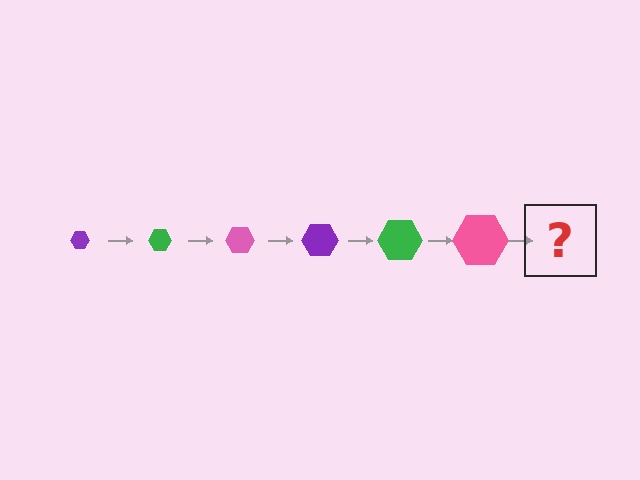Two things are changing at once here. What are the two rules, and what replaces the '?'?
The two rules are that the hexagon grows larger each step and the color cycles through purple, green, and pink. The '?' should be a purple hexagon, larger than the previous one.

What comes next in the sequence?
The next element should be a purple hexagon, larger than the previous one.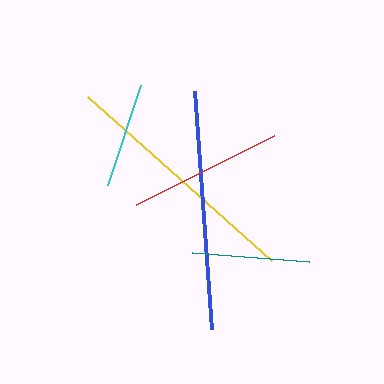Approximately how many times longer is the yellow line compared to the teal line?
The yellow line is approximately 2.1 times the length of the teal line.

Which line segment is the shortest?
The cyan line is the shortest at approximately 105 pixels.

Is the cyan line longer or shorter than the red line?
The red line is longer than the cyan line.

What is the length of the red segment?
The red segment is approximately 154 pixels long.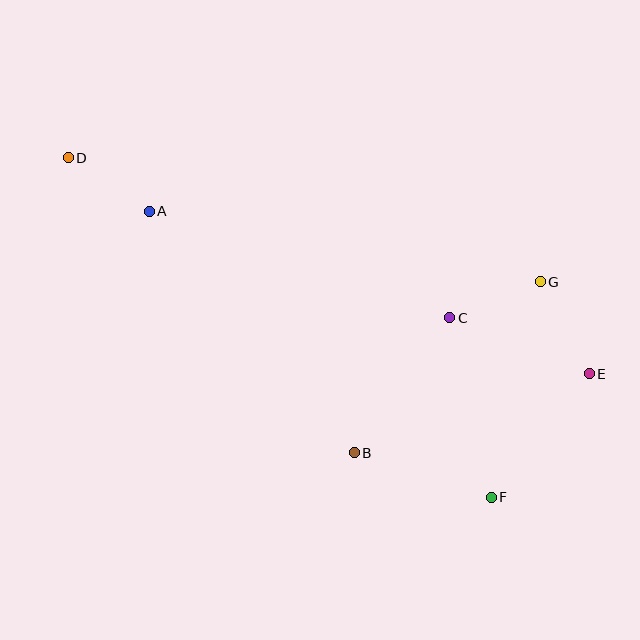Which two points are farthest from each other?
Points D and E are farthest from each other.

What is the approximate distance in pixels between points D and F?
The distance between D and F is approximately 542 pixels.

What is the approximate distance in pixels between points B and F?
The distance between B and F is approximately 144 pixels.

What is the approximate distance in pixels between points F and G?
The distance between F and G is approximately 221 pixels.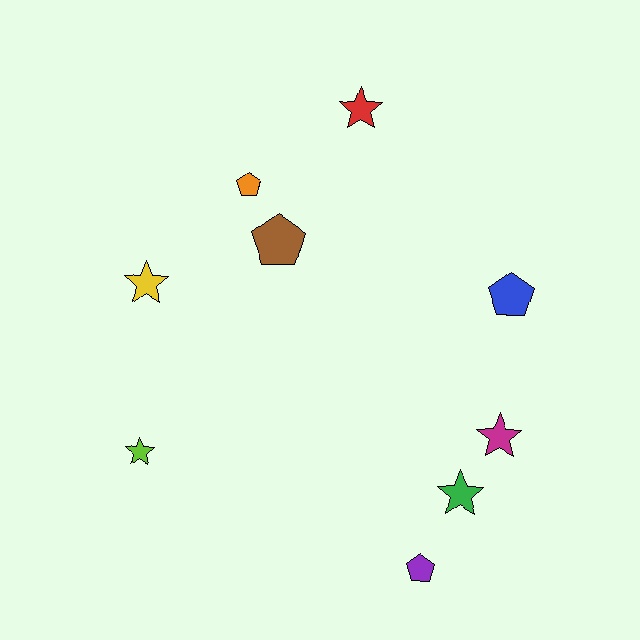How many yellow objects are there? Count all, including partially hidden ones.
There is 1 yellow object.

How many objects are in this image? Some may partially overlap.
There are 9 objects.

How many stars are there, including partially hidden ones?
There are 5 stars.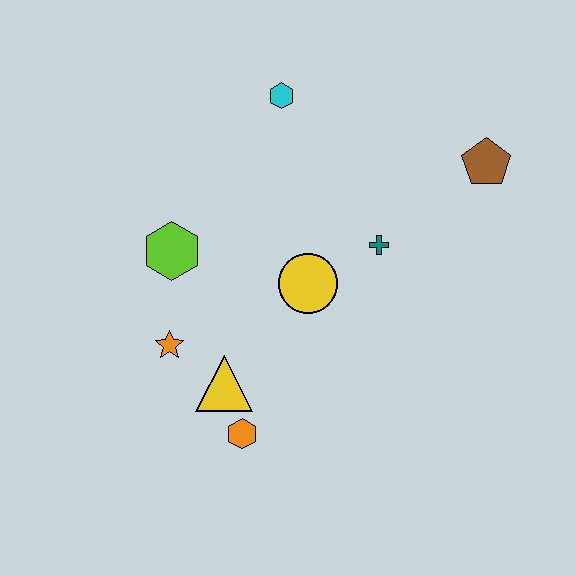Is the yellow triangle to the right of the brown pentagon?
No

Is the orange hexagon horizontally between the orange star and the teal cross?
Yes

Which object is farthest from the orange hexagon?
The brown pentagon is farthest from the orange hexagon.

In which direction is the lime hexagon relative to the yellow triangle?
The lime hexagon is above the yellow triangle.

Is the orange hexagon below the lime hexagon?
Yes